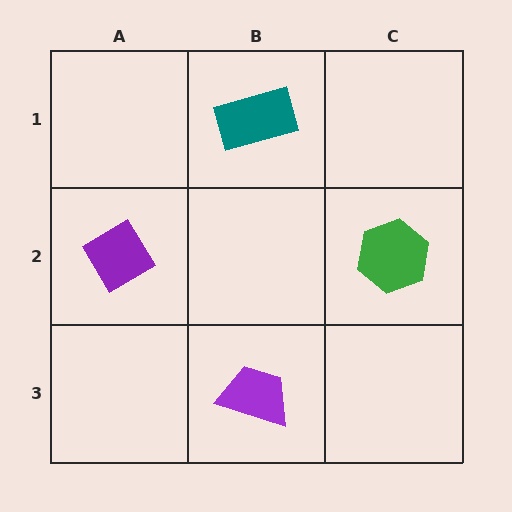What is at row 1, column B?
A teal rectangle.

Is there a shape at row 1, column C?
No, that cell is empty.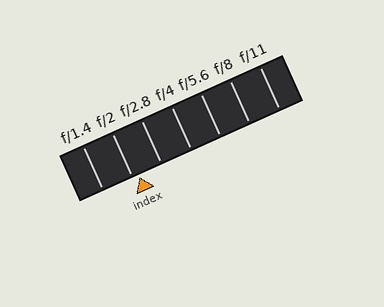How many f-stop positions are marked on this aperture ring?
There are 7 f-stop positions marked.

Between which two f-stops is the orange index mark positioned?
The index mark is between f/2 and f/2.8.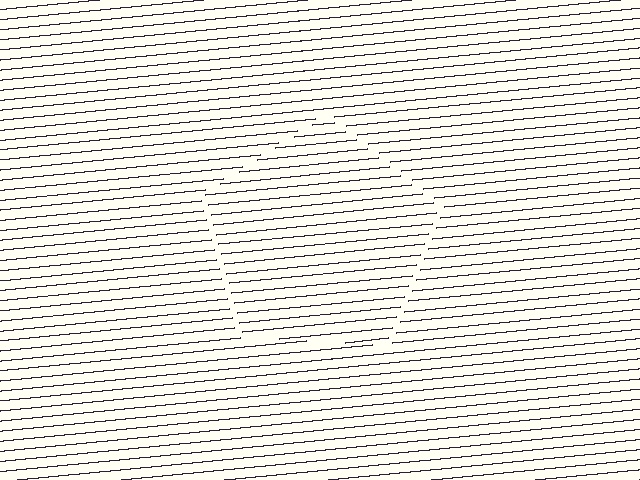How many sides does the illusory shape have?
5 sides — the line-ends trace a pentagon.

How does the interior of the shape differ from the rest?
The interior of the shape contains the same grating, shifted by half a period — the contour is defined by the phase discontinuity where line-ends from the inner and outer gratings abut.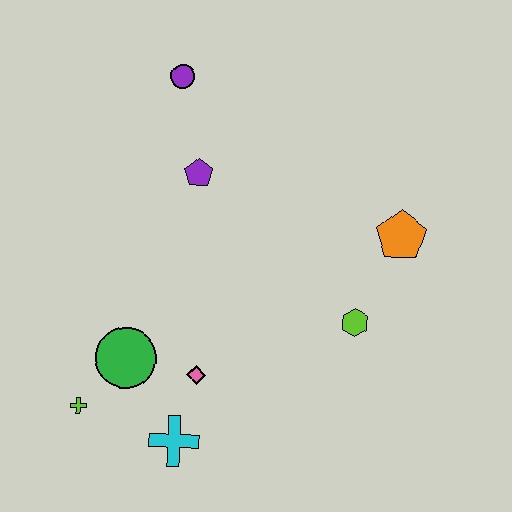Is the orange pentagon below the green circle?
No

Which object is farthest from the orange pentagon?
The lime cross is farthest from the orange pentagon.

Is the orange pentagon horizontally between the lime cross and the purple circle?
No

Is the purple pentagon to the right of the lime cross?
Yes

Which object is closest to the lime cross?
The green circle is closest to the lime cross.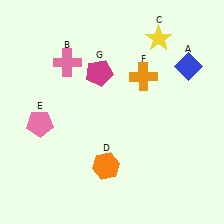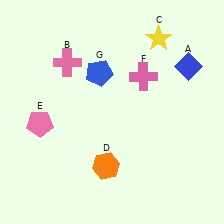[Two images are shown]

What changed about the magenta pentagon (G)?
In Image 1, G is magenta. In Image 2, it changed to blue.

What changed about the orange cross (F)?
In Image 1, F is orange. In Image 2, it changed to pink.